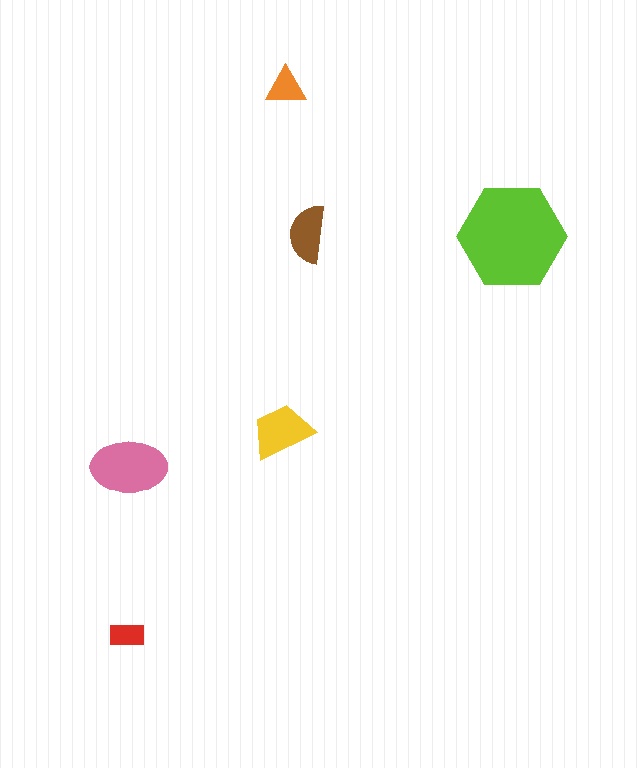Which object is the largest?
The lime hexagon.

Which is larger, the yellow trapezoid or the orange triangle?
The yellow trapezoid.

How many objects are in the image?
There are 6 objects in the image.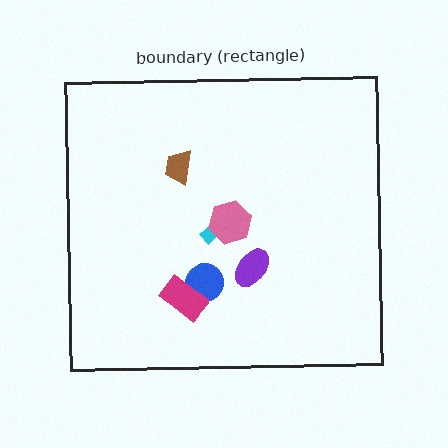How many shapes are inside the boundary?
6 inside, 0 outside.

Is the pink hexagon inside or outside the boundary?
Inside.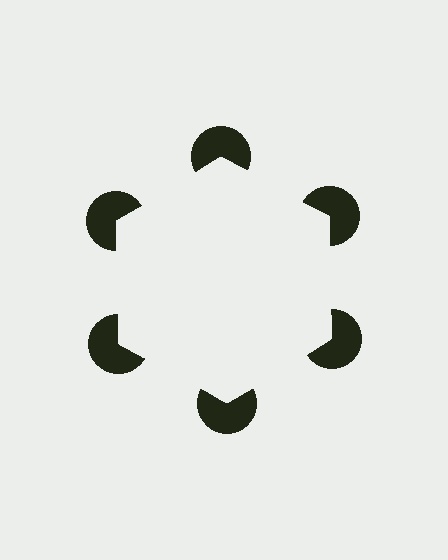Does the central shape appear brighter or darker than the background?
It typically appears slightly brighter than the background, even though no actual brightness change is drawn.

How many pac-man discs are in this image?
There are 6 — one at each vertex of the illusory hexagon.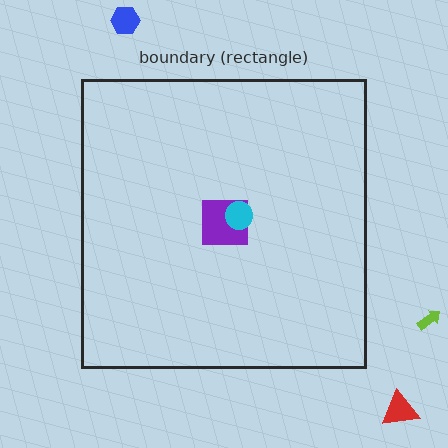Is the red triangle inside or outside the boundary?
Outside.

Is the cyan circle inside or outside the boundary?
Inside.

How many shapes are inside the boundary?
2 inside, 3 outside.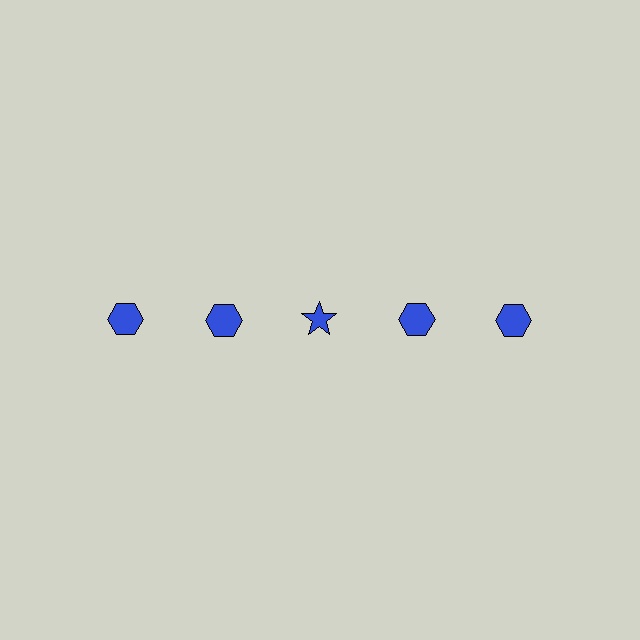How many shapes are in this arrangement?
There are 5 shapes arranged in a grid pattern.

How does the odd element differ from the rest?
It has a different shape: star instead of hexagon.